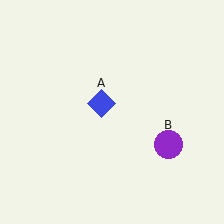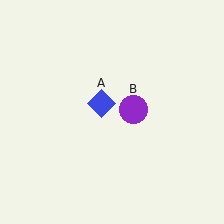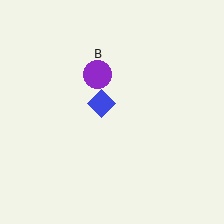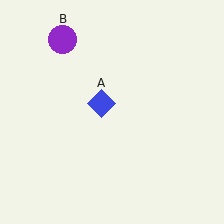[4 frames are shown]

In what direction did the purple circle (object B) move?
The purple circle (object B) moved up and to the left.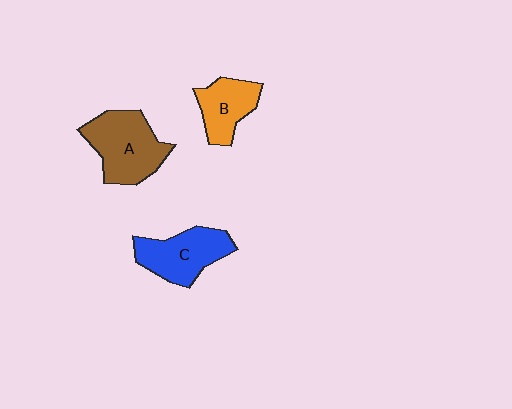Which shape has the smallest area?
Shape B (orange).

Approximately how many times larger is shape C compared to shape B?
Approximately 1.3 times.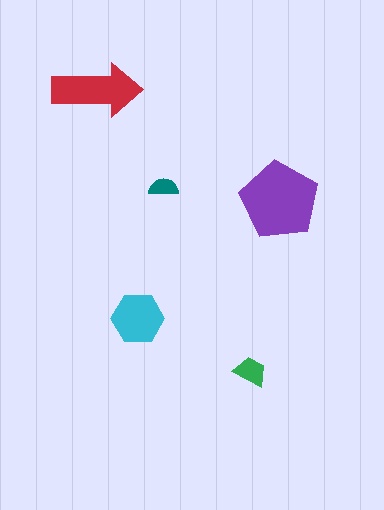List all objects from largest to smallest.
The purple pentagon, the red arrow, the cyan hexagon, the green trapezoid, the teal semicircle.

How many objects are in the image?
There are 5 objects in the image.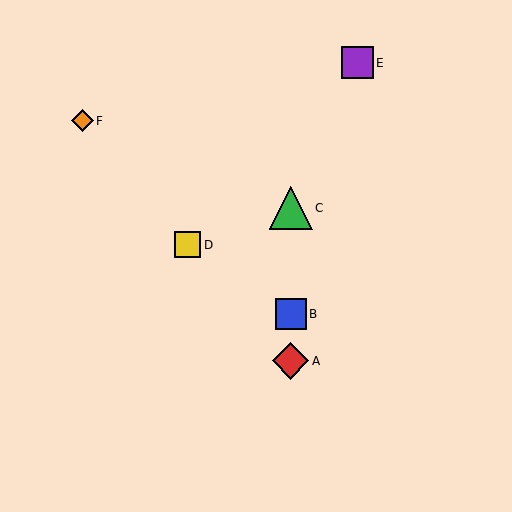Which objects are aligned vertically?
Objects A, B, C are aligned vertically.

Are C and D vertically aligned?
No, C is at x≈291 and D is at x≈188.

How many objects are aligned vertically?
3 objects (A, B, C) are aligned vertically.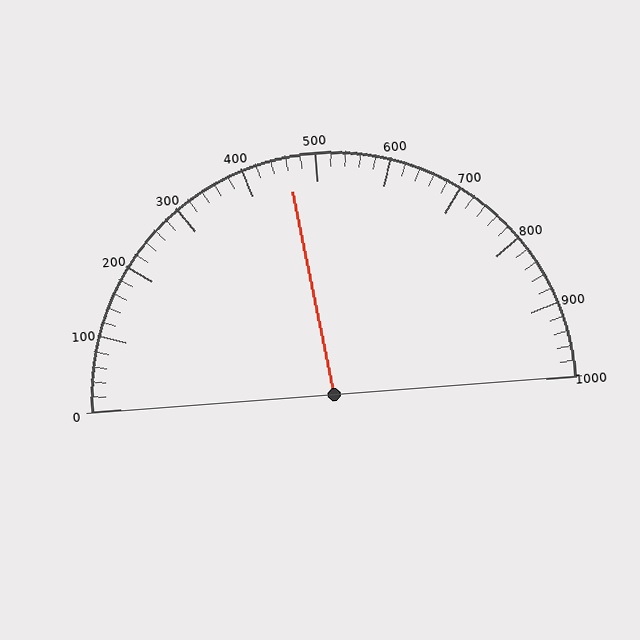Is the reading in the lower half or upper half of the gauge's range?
The reading is in the lower half of the range (0 to 1000).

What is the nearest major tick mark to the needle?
The nearest major tick mark is 500.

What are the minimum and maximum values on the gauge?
The gauge ranges from 0 to 1000.